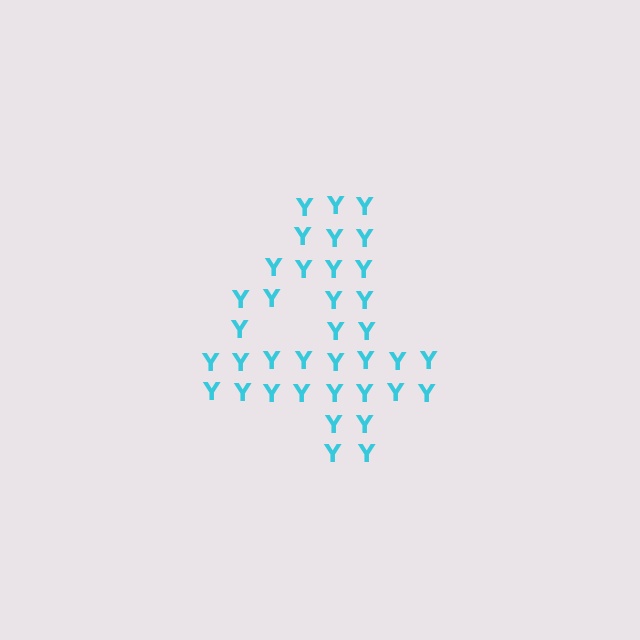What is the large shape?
The large shape is the digit 4.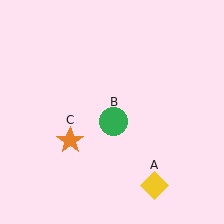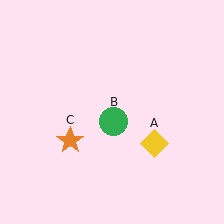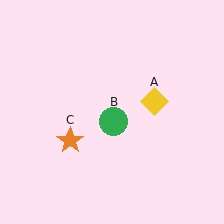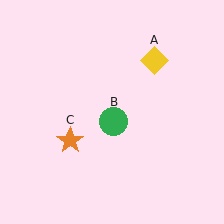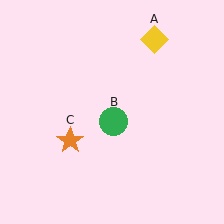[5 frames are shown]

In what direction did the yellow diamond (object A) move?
The yellow diamond (object A) moved up.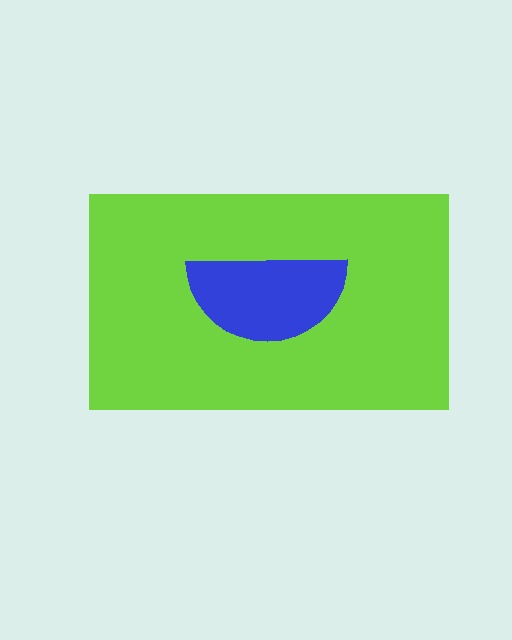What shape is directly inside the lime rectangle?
The blue semicircle.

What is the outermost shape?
The lime rectangle.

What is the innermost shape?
The blue semicircle.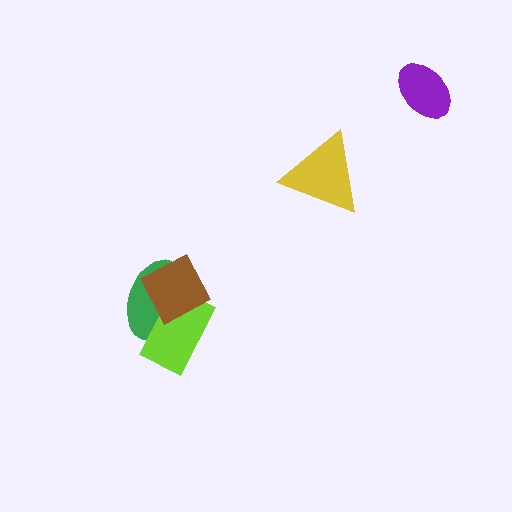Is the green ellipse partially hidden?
Yes, it is partially covered by another shape.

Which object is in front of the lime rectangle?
The brown square is in front of the lime rectangle.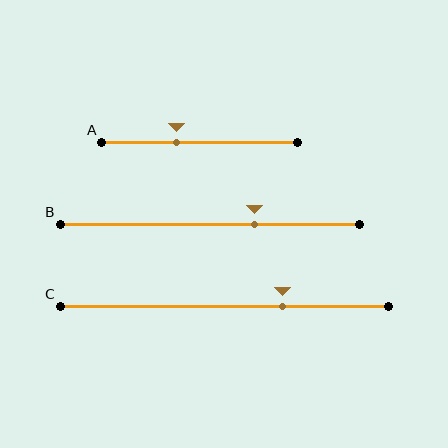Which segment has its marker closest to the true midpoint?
Segment A has its marker closest to the true midpoint.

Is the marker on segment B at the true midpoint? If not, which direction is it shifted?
No, the marker on segment B is shifted to the right by about 15% of the segment length.